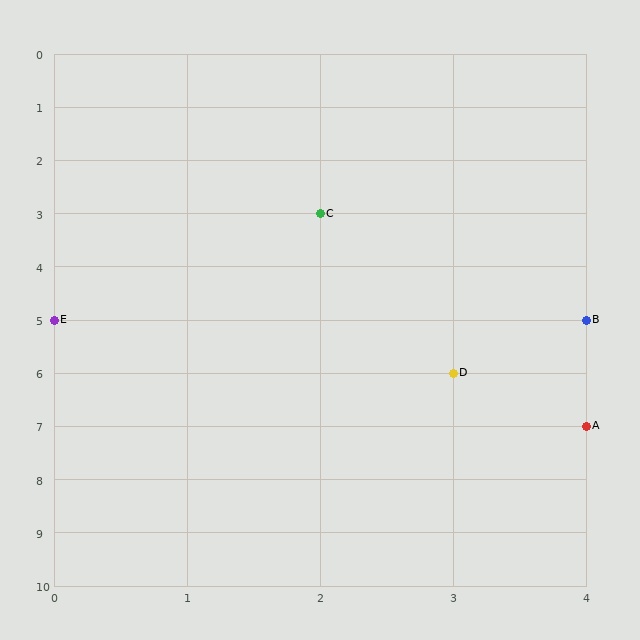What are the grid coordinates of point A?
Point A is at grid coordinates (4, 7).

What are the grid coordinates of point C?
Point C is at grid coordinates (2, 3).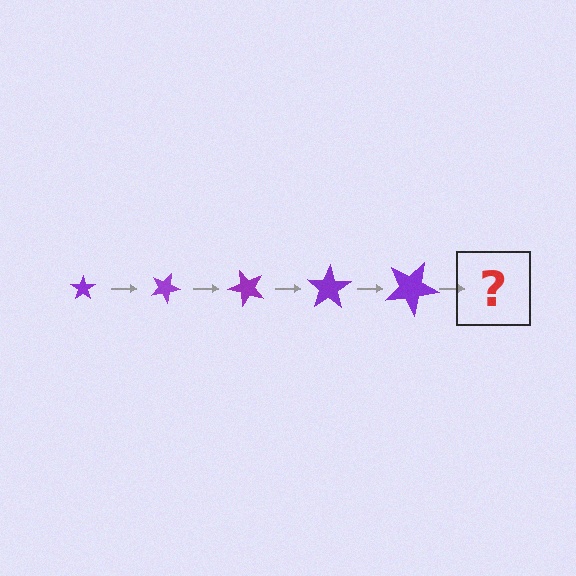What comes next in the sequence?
The next element should be a star, larger than the previous one and rotated 125 degrees from the start.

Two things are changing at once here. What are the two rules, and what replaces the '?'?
The two rules are that the star grows larger each step and it rotates 25 degrees each step. The '?' should be a star, larger than the previous one and rotated 125 degrees from the start.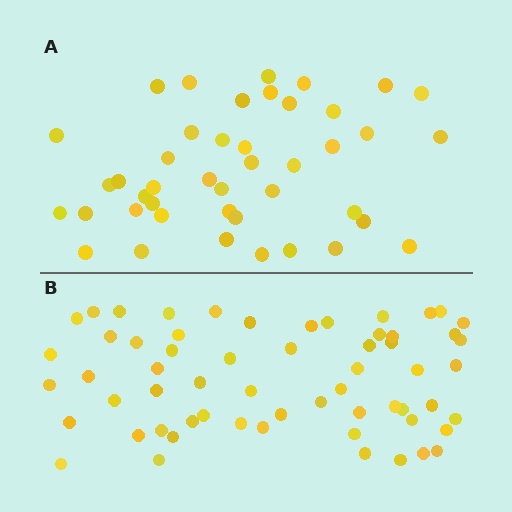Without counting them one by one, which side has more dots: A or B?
Region B (the bottom region) has more dots.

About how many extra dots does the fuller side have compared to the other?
Region B has approximately 15 more dots than region A.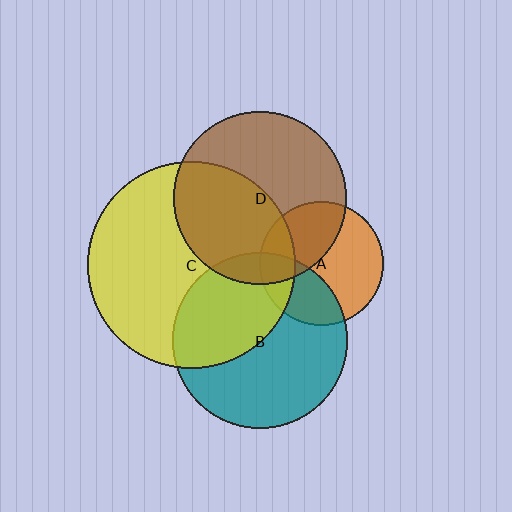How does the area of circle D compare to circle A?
Approximately 1.9 times.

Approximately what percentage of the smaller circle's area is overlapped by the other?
Approximately 10%.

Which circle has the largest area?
Circle C (yellow).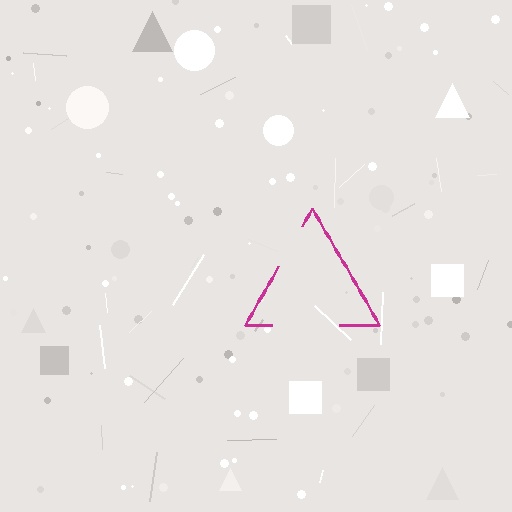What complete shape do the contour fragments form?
The contour fragments form a triangle.